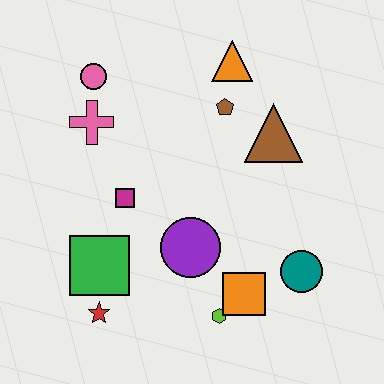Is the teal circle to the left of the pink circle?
No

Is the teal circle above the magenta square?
No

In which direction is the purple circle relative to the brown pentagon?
The purple circle is below the brown pentagon.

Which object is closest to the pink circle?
The pink cross is closest to the pink circle.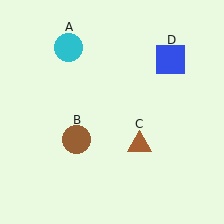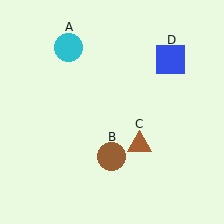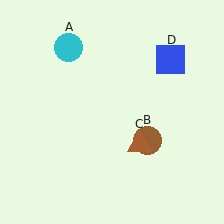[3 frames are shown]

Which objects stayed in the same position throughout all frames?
Cyan circle (object A) and brown triangle (object C) and blue square (object D) remained stationary.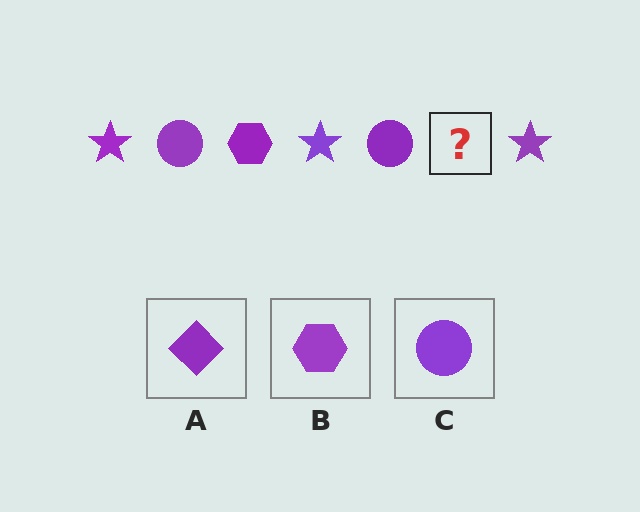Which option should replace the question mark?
Option B.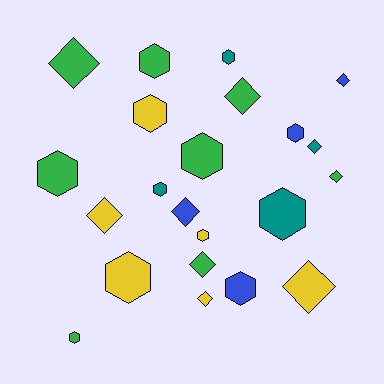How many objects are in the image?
There are 22 objects.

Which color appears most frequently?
Green, with 8 objects.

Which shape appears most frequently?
Hexagon, with 12 objects.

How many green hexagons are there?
There are 4 green hexagons.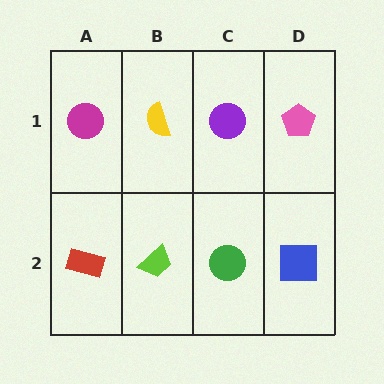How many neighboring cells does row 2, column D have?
2.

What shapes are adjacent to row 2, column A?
A magenta circle (row 1, column A), a lime trapezoid (row 2, column B).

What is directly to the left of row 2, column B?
A red rectangle.